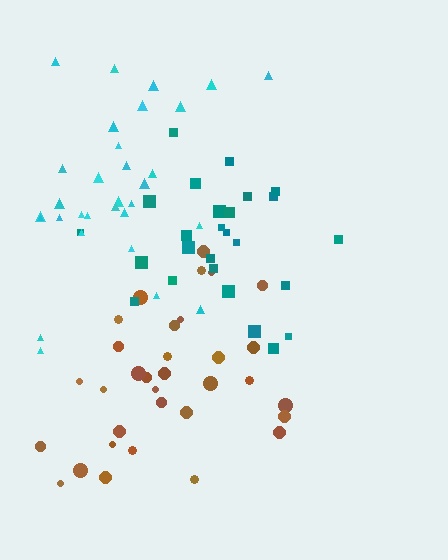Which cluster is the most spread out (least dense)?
Cyan.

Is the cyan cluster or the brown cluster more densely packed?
Brown.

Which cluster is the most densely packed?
Brown.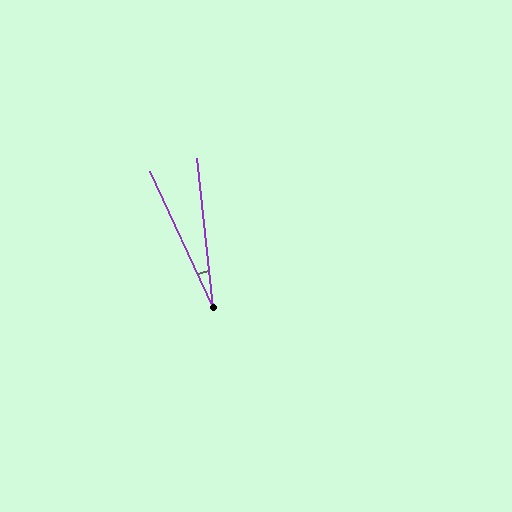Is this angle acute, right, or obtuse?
It is acute.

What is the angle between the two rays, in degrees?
Approximately 19 degrees.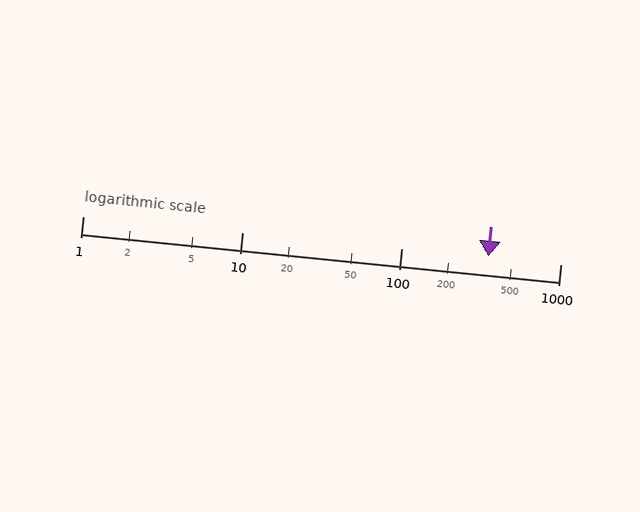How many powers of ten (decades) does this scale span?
The scale spans 3 decades, from 1 to 1000.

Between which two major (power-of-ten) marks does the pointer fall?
The pointer is between 100 and 1000.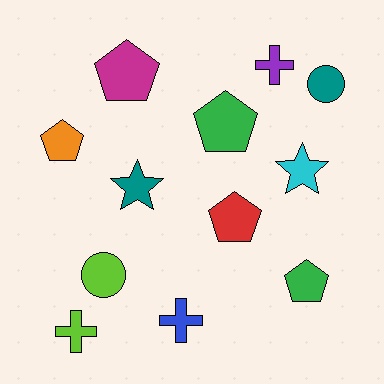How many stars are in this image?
There are 2 stars.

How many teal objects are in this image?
There are 2 teal objects.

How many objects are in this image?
There are 12 objects.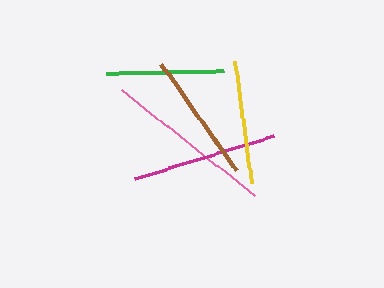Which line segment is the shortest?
The green line is the shortest at approximately 118 pixels.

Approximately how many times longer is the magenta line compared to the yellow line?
The magenta line is approximately 1.2 times the length of the yellow line.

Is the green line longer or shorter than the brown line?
The brown line is longer than the green line.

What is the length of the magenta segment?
The magenta segment is approximately 146 pixels long.